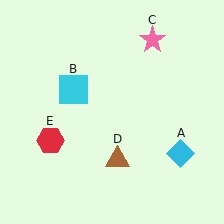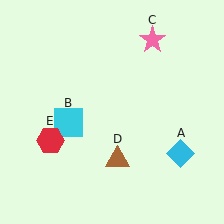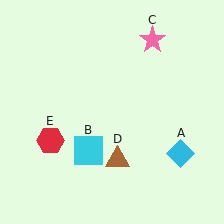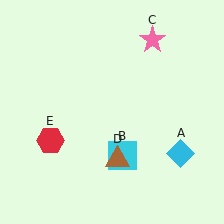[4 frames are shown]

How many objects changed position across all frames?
1 object changed position: cyan square (object B).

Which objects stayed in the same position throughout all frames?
Cyan diamond (object A) and pink star (object C) and brown triangle (object D) and red hexagon (object E) remained stationary.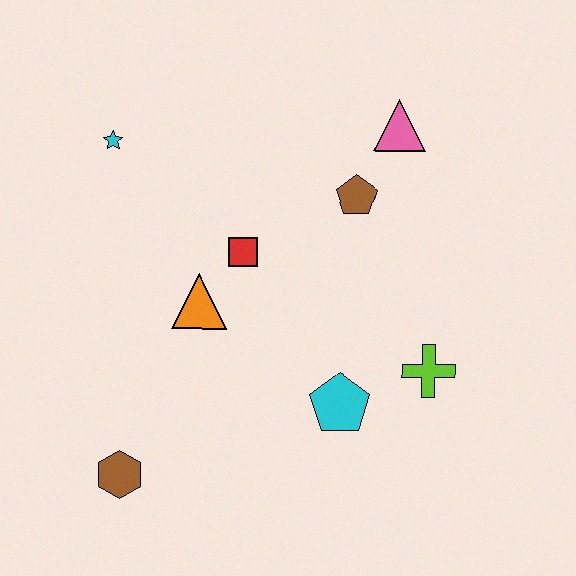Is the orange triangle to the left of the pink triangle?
Yes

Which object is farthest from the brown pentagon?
The brown hexagon is farthest from the brown pentagon.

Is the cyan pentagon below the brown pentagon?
Yes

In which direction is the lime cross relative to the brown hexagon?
The lime cross is to the right of the brown hexagon.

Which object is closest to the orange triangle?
The red square is closest to the orange triangle.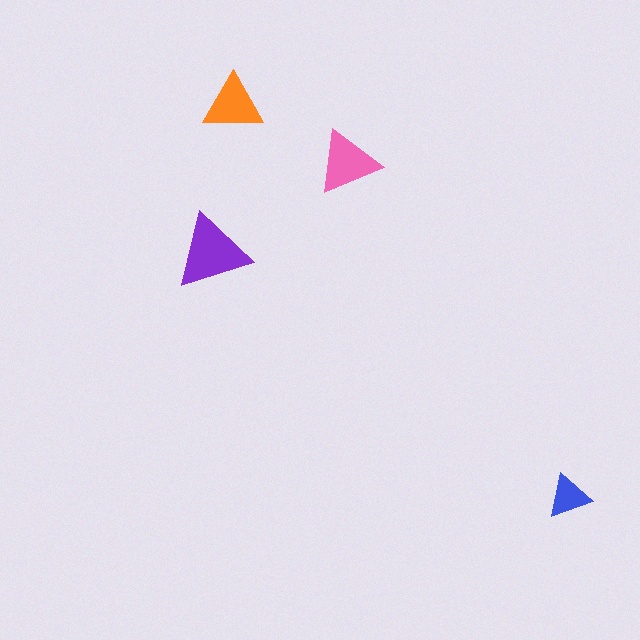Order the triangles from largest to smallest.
the purple one, the pink one, the orange one, the blue one.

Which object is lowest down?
The blue triangle is bottommost.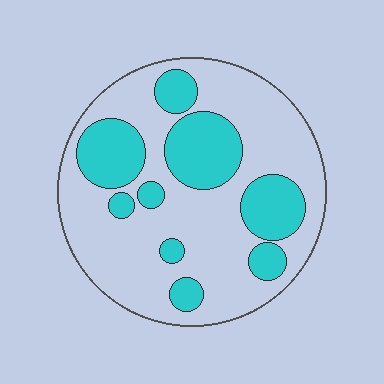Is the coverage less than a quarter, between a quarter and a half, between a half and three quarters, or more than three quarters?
Between a quarter and a half.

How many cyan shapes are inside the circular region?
9.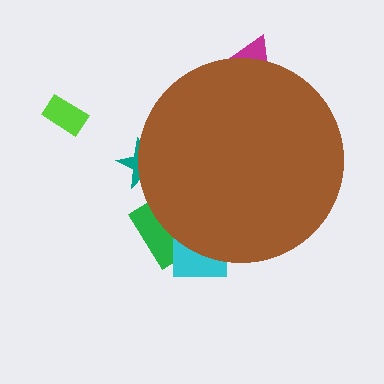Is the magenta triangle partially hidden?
Yes, the magenta triangle is partially hidden behind the brown circle.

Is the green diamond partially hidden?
Yes, the green diamond is partially hidden behind the brown circle.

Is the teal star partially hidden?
Yes, the teal star is partially hidden behind the brown circle.